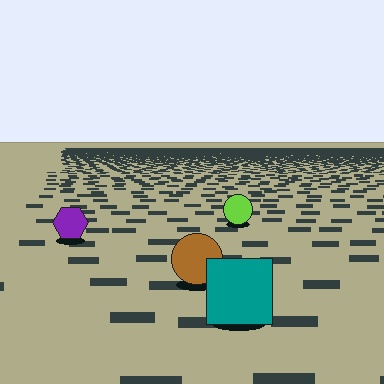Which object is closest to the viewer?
The teal square is closest. The texture marks near it are larger and more spread out.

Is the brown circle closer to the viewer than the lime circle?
Yes. The brown circle is closer — you can tell from the texture gradient: the ground texture is coarser near it.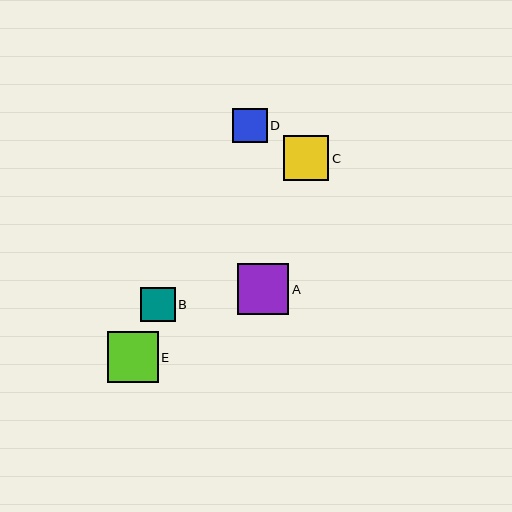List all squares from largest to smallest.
From largest to smallest: A, E, C, B, D.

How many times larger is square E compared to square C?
Square E is approximately 1.1 times the size of square C.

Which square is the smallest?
Square D is the smallest with a size of approximately 35 pixels.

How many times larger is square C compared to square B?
Square C is approximately 1.3 times the size of square B.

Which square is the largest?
Square A is the largest with a size of approximately 51 pixels.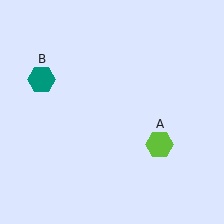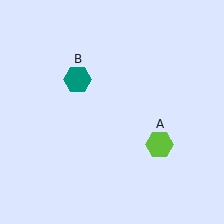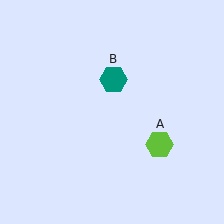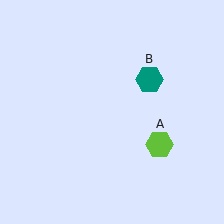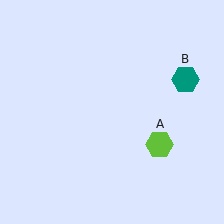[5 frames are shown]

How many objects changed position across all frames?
1 object changed position: teal hexagon (object B).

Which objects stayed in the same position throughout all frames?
Lime hexagon (object A) remained stationary.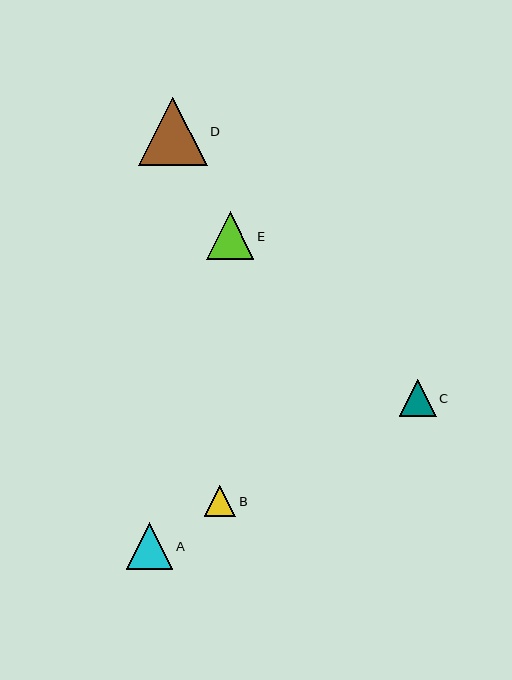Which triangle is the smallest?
Triangle B is the smallest with a size of approximately 31 pixels.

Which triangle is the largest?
Triangle D is the largest with a size of approximately 69 pixels.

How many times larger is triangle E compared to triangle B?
Triangle E is approximately 1.5 times the size of triangle B.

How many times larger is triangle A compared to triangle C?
Triangle A is approximately 1.3 times the size of triangle C.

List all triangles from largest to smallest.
From largest to smallest: D, E, A, C, B.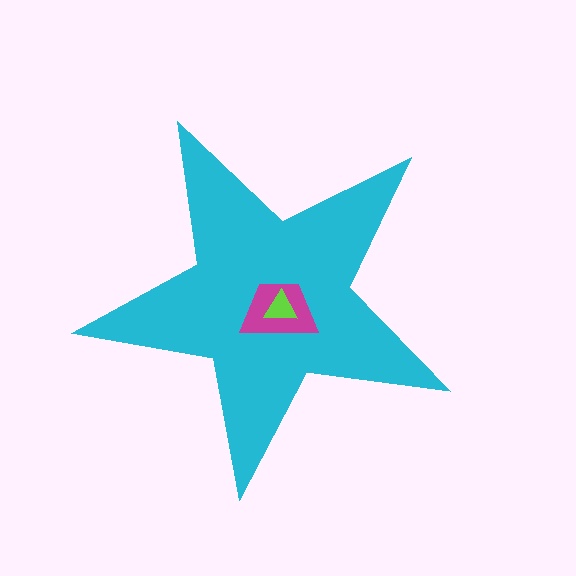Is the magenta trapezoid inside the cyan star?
Yes.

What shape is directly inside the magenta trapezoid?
The lime triangle.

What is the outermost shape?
The cyan star.